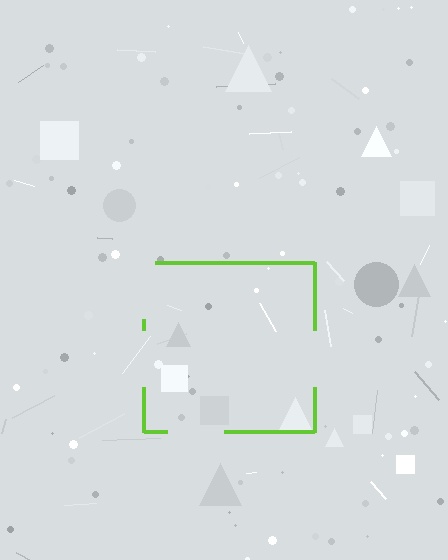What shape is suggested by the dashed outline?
The dashed outline suggests a square.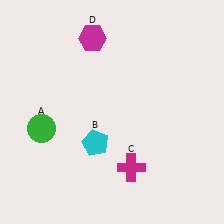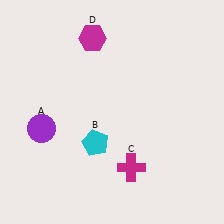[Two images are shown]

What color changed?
The circle (A) changed from green in Image 1 to purple in Image 2.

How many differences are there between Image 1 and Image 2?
There is 1 difference between the two images.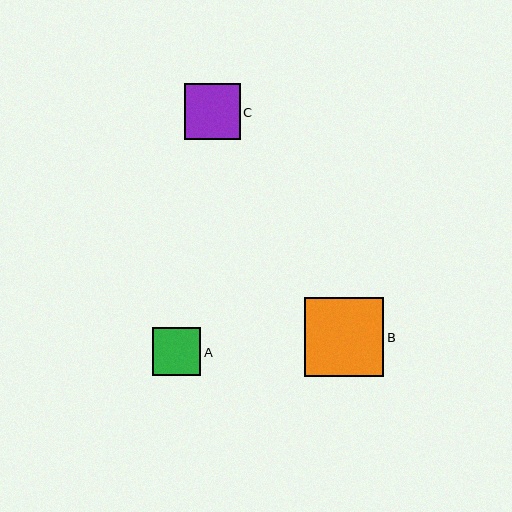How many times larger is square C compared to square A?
Square C is approximately 1.2 times the size of square A.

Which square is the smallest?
Square A is the smallest with a size of approximately 48 pixels.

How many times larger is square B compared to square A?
Square B is approximately 1.6 times the size of square A.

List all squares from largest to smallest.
From largest to smallest: B, C, A.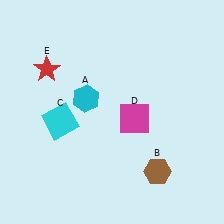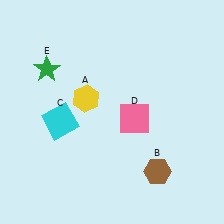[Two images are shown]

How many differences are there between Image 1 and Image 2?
There are 3 differences between the two images.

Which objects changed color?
A changed from cyan to yellow. D changed from magenta to pink. E changed from red to green.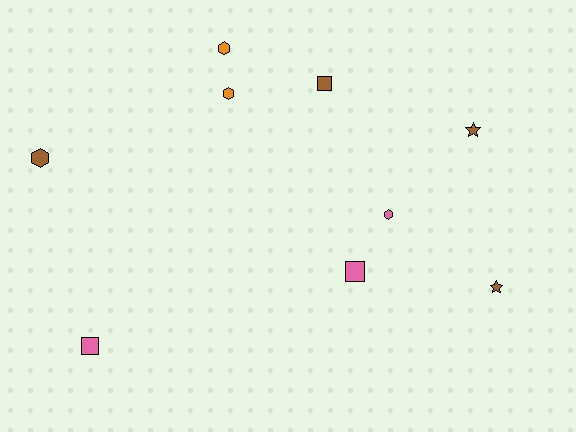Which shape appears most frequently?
Hexagon, with 4 objects.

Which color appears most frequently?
Brown, with 4 objects.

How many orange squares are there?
There are no orange squares.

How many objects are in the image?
There are 9 objects.